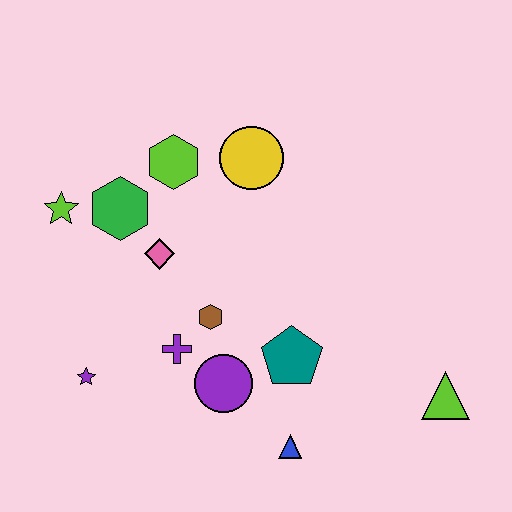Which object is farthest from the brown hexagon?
The lime triangle is farthest from the brown hexagon.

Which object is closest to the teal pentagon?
The purple circle is closest to the teal pentagon.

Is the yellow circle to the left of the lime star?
No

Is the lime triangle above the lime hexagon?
No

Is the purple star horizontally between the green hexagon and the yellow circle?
No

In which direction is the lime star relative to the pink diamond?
The lime star is to the left of the pink diamond.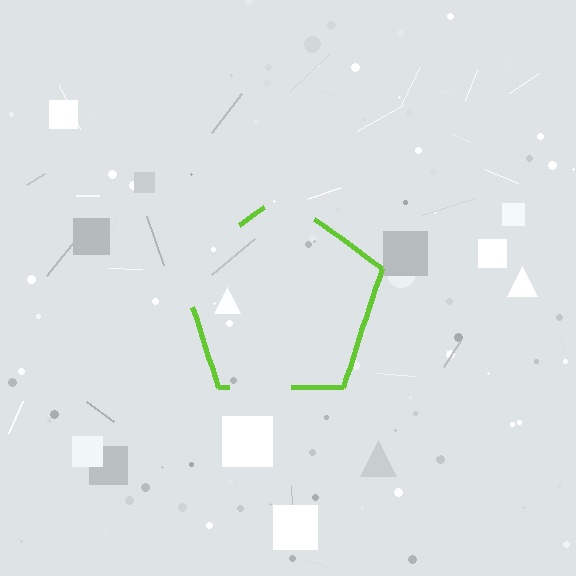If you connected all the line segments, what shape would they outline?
They would outline a pentagon.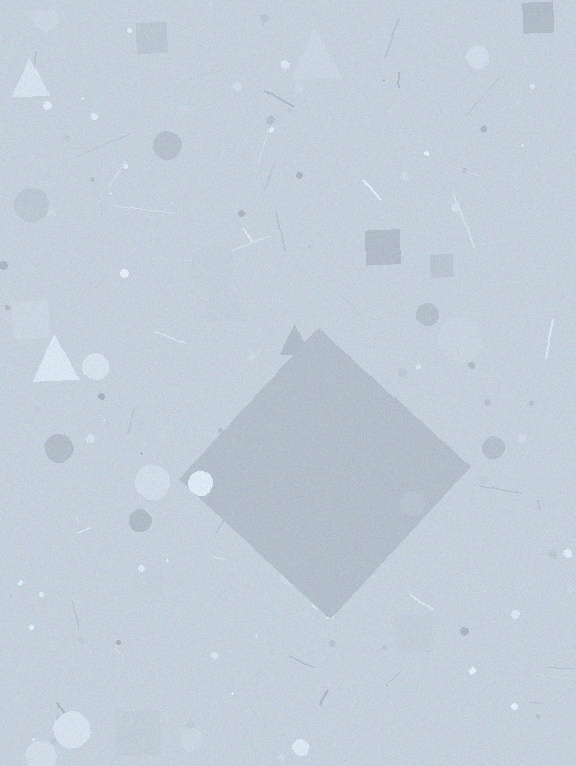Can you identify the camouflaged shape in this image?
The camouflaged shape is a diamond.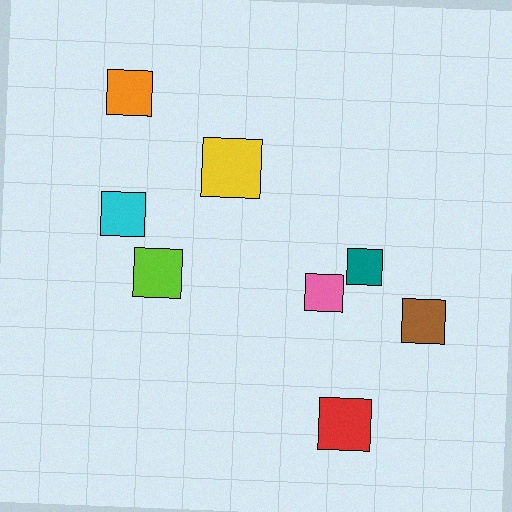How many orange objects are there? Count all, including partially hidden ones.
There is 1 orange object.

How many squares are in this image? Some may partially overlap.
There are 8 squares.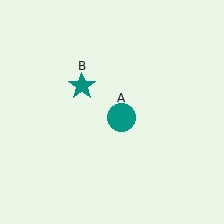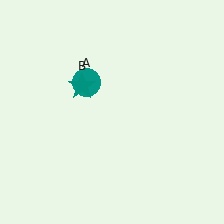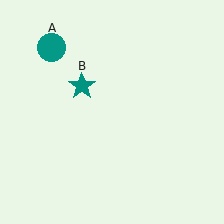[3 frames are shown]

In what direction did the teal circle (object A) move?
The teal circle (object A) moved up and to the left.